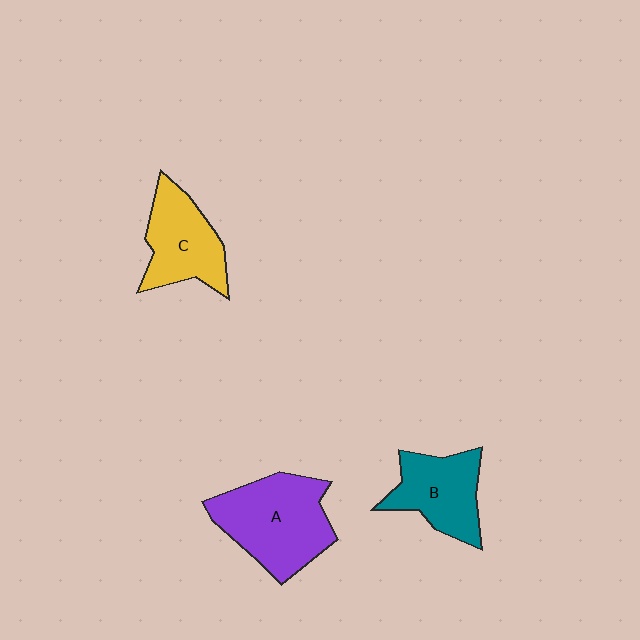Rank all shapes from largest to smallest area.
From largest to smallest: A (purple), C (yellow), B (teal).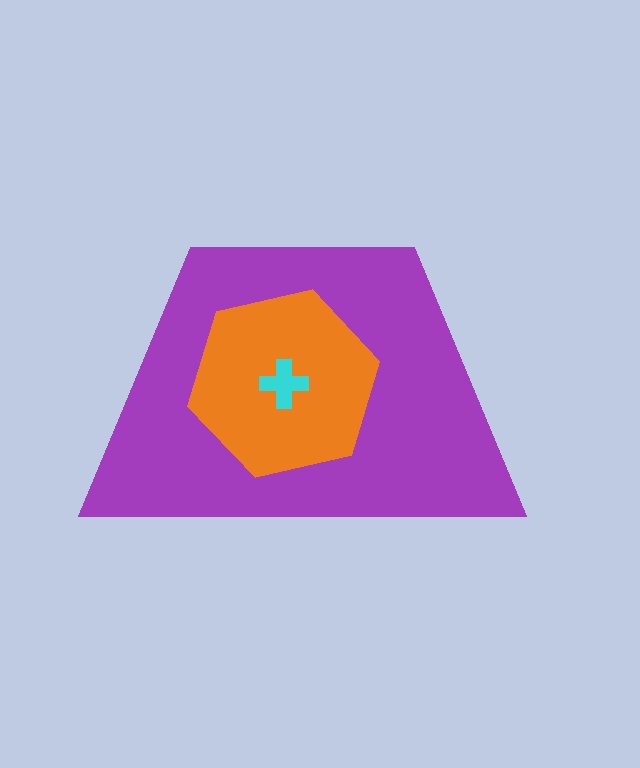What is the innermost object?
The cyan cross.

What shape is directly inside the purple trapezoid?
The orange hexagon.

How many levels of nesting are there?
3.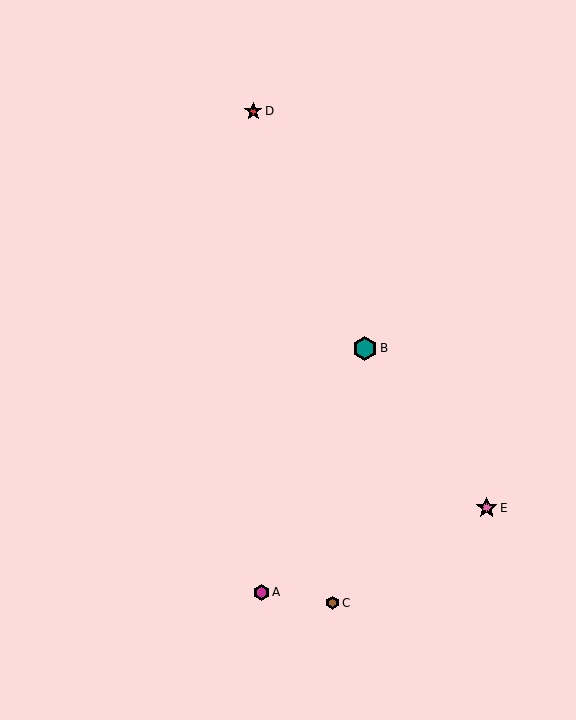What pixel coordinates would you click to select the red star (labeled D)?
Click at (253, 111) to select the red star D.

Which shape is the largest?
The teal hexagon (labeled B) is the largest.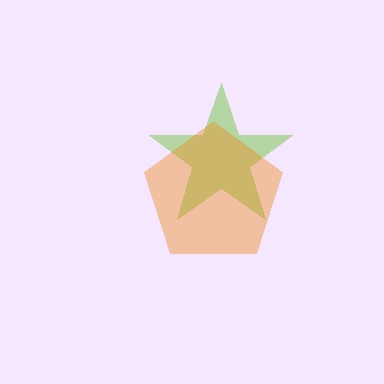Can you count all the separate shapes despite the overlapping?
Yes, there are 2 separate shapes.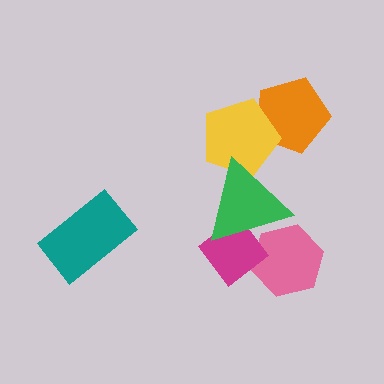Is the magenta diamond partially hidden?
Yes, it is partially covered by another shape.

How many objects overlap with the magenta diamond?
2 objects overlap with the magenta diamond.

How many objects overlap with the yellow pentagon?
2 objects overlap with the yellow pentagon.